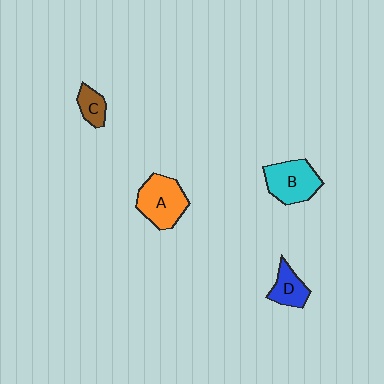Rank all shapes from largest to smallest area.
From largest to smallest: A (orange), B (cyan), D (blue), C (brown).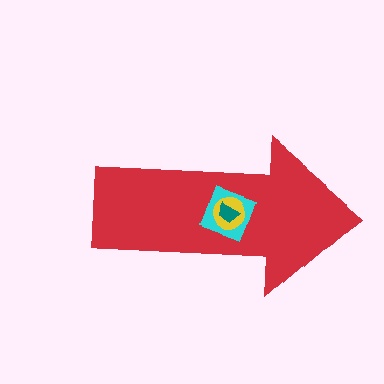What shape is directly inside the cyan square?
The yellow circle.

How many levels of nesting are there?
4.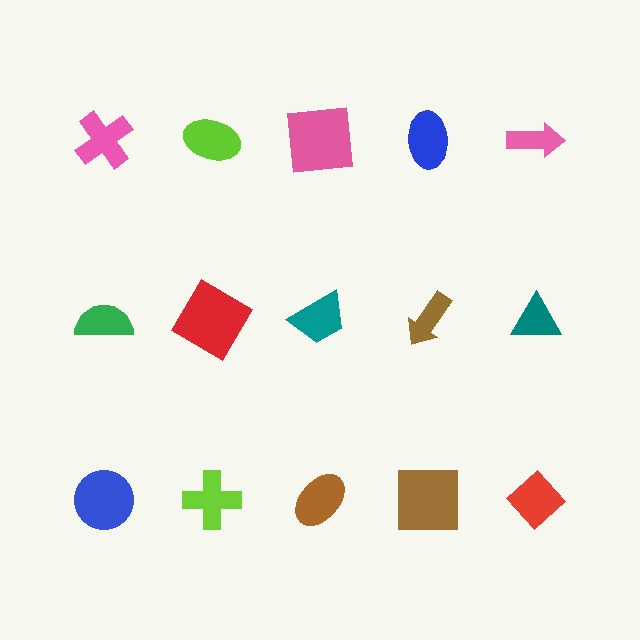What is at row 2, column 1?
A green semicircle.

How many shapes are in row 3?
5 shapes.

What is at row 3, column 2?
A lime cross.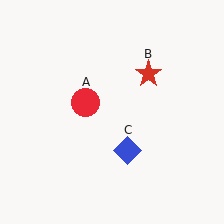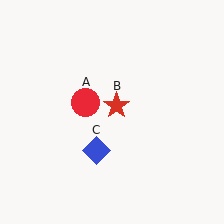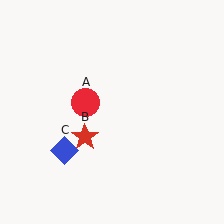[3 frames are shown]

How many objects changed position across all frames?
2 objects changed position: red star (object B), blue diamond (object C).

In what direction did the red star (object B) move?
The red star (object B) moved down and to the left.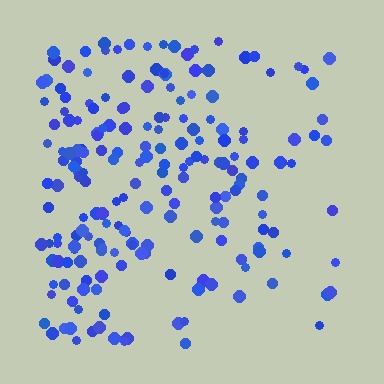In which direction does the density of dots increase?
From right to left, with the left side densest.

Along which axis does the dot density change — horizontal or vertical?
Horizontal.